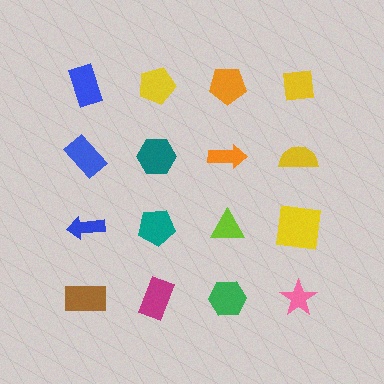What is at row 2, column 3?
An orange arrow.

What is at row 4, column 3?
A green hexagon.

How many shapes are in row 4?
4 shapes.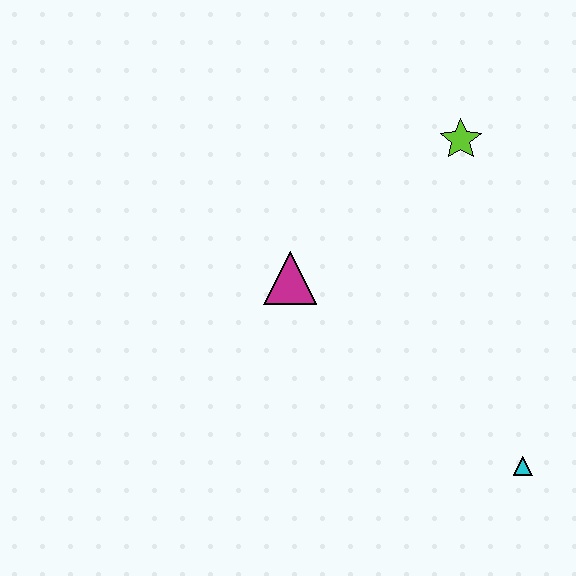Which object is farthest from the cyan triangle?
The lime star is farthest from the cyan triangle.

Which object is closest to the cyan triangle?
The magenta triangle is closest to the cyan triangle.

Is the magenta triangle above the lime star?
No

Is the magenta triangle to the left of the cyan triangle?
Yes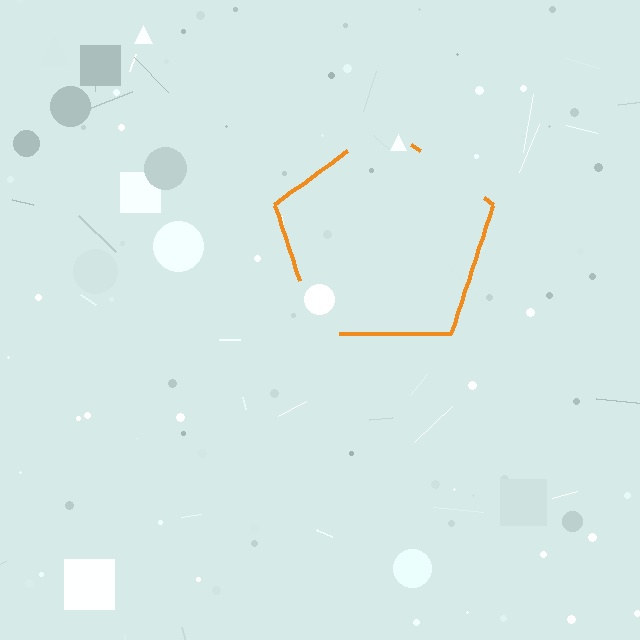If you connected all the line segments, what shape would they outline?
They would outline a pentagon.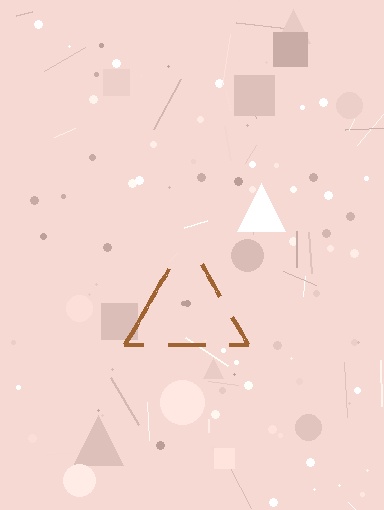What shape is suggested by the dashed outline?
The dashed outline suggests a triangle.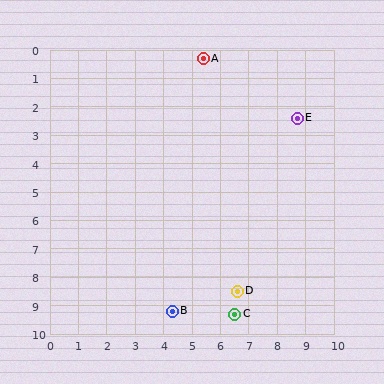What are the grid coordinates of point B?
Point B is at approximately (4.3, 9.2).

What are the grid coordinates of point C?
Point C is at approximately (6.5, 9.3).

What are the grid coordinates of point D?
Point D is at approximately (6.6, 8.5).